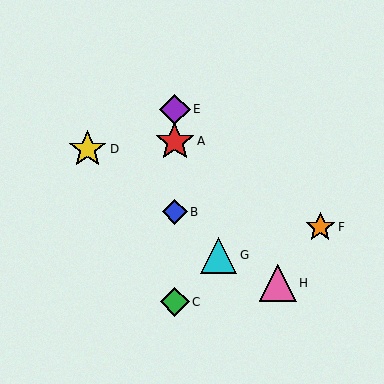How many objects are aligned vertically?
4 objects (A, B, C, E) are aligned vertically.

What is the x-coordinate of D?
Object D is at x≈88.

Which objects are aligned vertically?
Objects A, B, C, E are aligned vertically.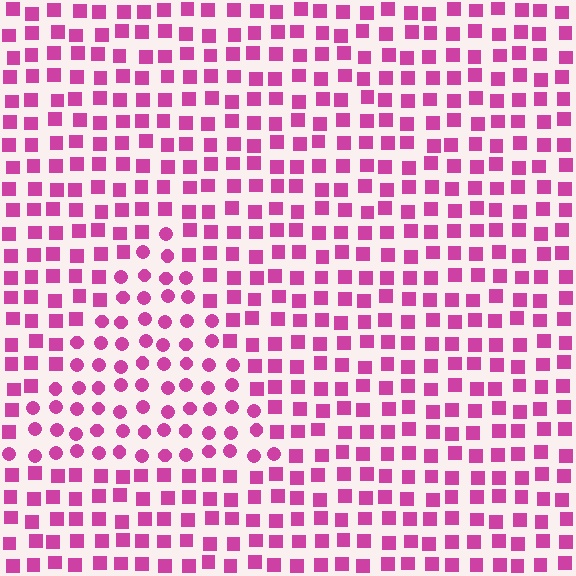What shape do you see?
I see a triangle.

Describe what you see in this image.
The image is filled with small magenta elements arranged in a uniform grid. A triangle-shaped region contains circles, while the surrounding area contains squares. The boundary is defined purely by the change in element shape.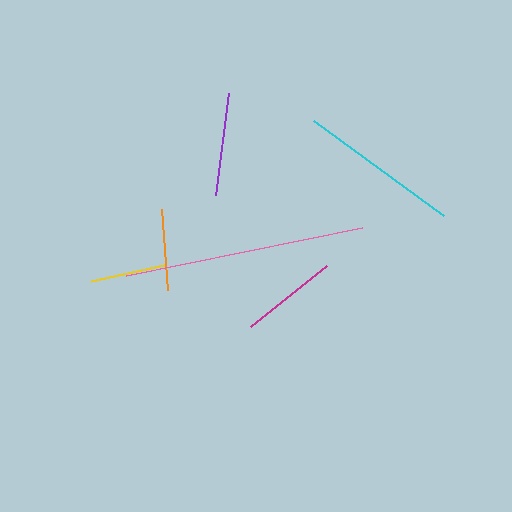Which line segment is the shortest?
The yellow line is the shortest at approximately 74 pixels.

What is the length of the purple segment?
The purple segment is approximately 102 pixels long.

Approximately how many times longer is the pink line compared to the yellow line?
The pink line is approximately 3.2 times the length of the yellow line.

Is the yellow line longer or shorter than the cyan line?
The cyan line is longer than the yellow line.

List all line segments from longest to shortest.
From longest to shortest: pink, cyan, purple, magenta, orange, yellow.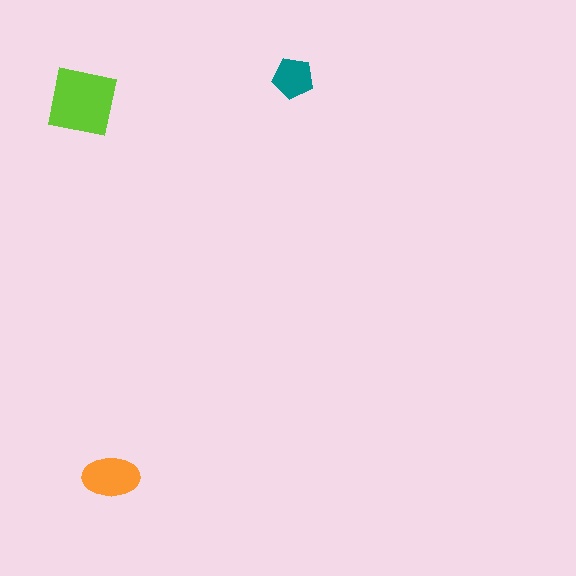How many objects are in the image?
There are 3 objects in the image.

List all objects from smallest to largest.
The teal pentagon, the orange ellipse, the lime square.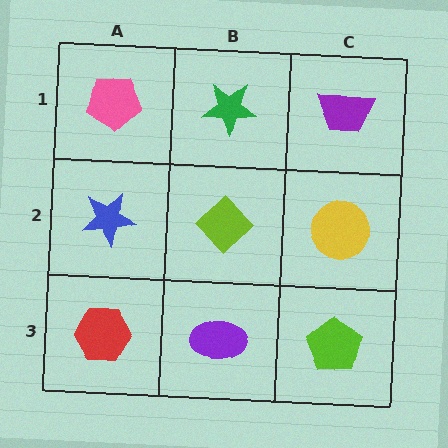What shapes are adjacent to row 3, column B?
A lime diamond (row 2, column B), a red hexagon (row 3, column A), a lime pentagon (row 3, column C).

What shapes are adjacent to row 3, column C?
A yellow circle (row 2, column C), a purple ellipse (row 3, column B).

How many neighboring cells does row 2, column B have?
4.